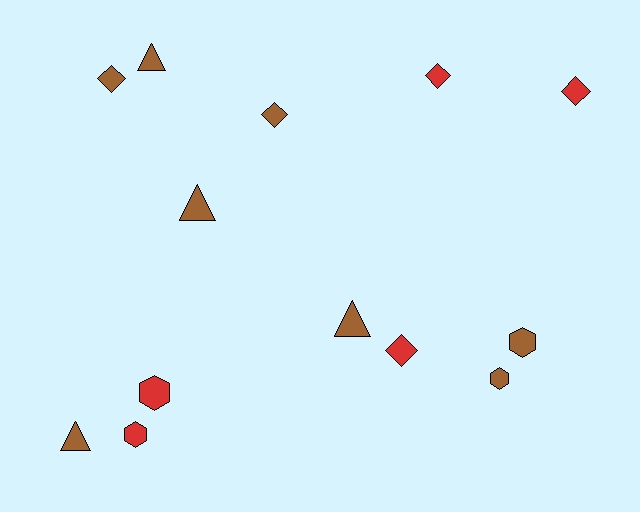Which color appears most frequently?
Brown, with 8 objects.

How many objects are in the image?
There are 13 objects.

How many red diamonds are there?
There are 3 red diamonds.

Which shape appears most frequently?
Diamond, with 5 objects.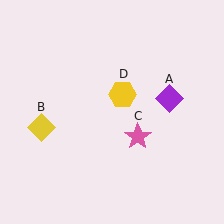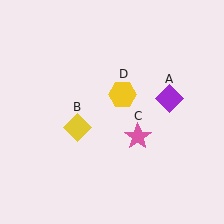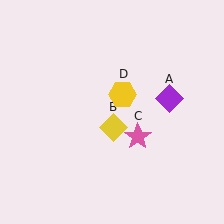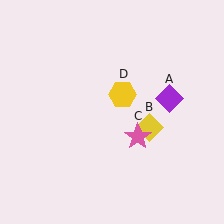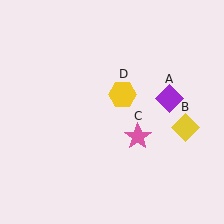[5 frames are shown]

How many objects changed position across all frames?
1 object changed position: yellow diamond (object B).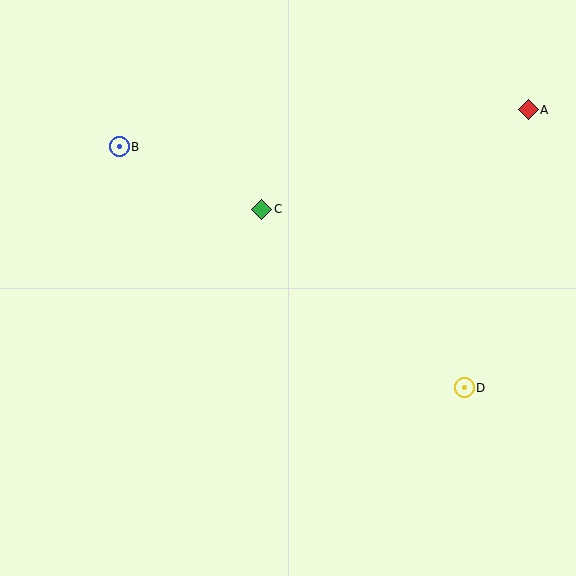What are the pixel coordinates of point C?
Point C is at (262, 209).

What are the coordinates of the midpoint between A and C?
The midpoint between A and C is at (395, 160).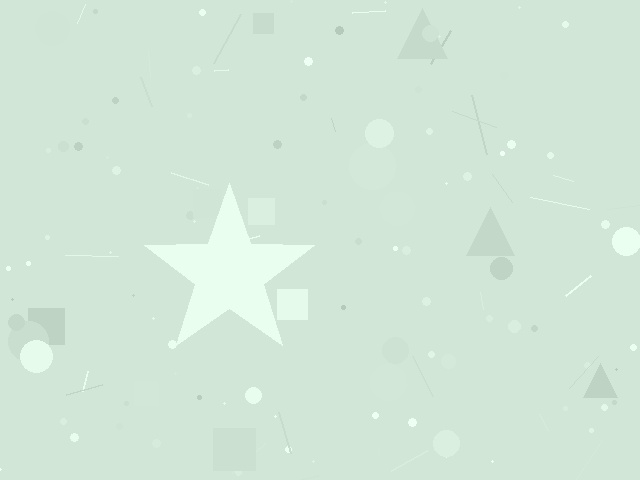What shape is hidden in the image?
A star is hidden in the image.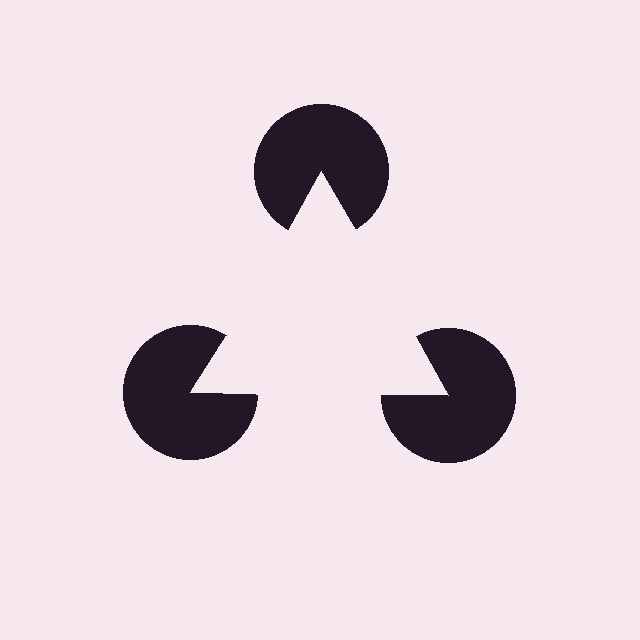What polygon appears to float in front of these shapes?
An illusory triangle — its edges are inferred from the aligned wedge cuts in the pac-man discs, not physically drawn.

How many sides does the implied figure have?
3 sides.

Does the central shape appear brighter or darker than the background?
It typically appears slightly brighter than the background, even though no actual brightness change is drawn.